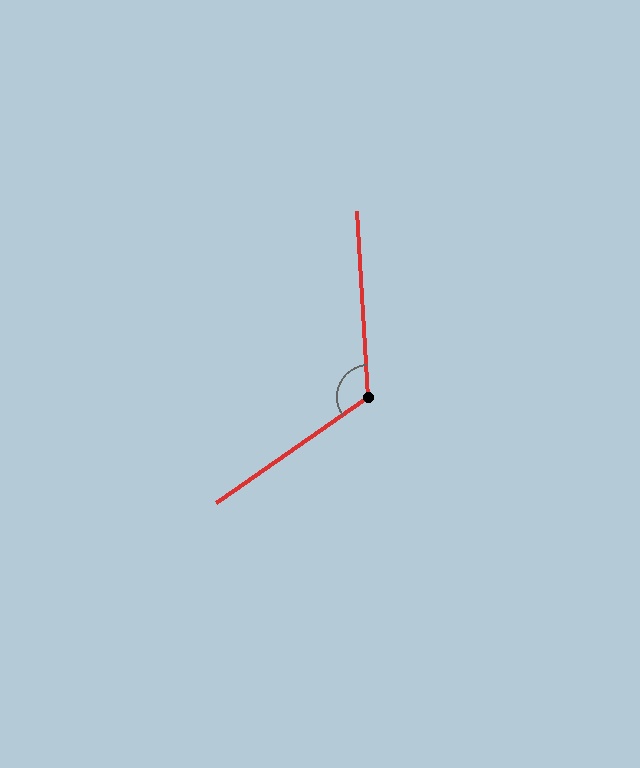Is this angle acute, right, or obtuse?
It is obtuse.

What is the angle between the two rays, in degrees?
Approximately 121 degrees.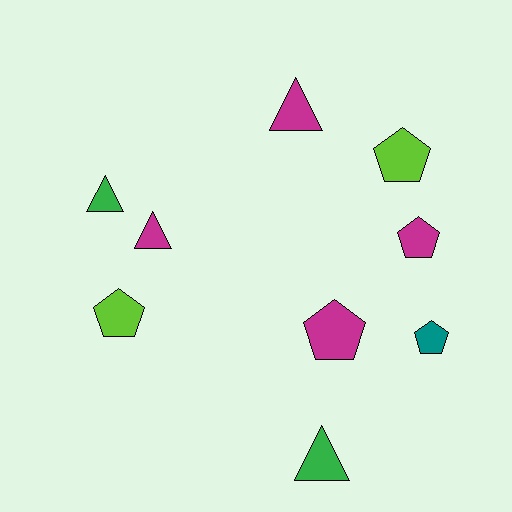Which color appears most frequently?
Magenta, with 4 objects.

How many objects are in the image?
There are 9 objects.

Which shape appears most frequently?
Pentagon, with 5 objects.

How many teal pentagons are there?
There is 1 teal pentagon.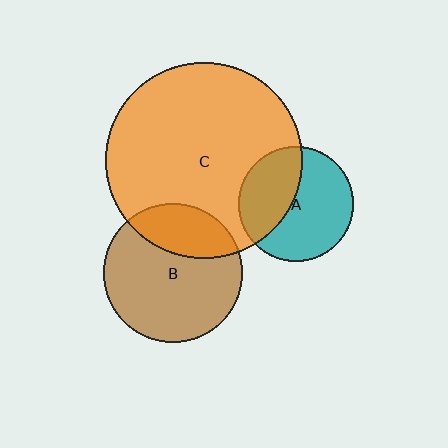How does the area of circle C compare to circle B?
Approximately 2.0 times.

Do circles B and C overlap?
Yes.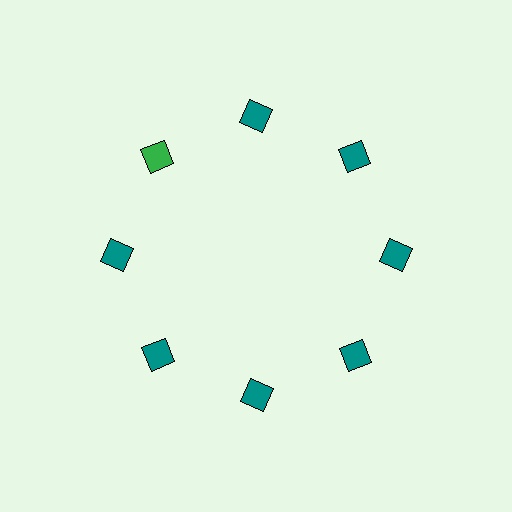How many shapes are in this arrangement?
There are 8 shapes arranged in a ring pattern.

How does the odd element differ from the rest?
It has a different color: green instead of teal.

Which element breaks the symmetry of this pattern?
The green diamond at roughly the 10 o'clock position breaks the symmetry. All other shapes are teal diamonds.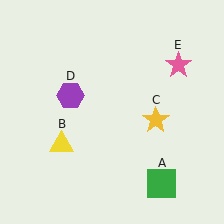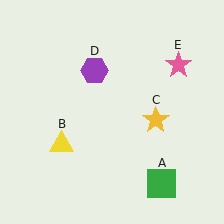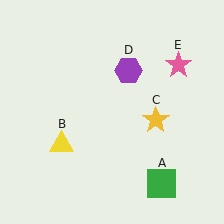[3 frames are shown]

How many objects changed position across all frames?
1 object changed position: purple hexagon (object D).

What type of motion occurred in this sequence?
The purple hexagon (object D) rotated clockwise around the center of the scene.